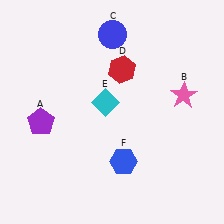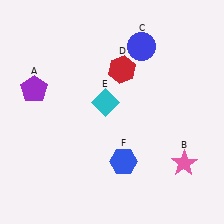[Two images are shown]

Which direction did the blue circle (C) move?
The blue circle (C) moved right.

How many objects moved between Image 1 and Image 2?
3 objects moved between the two images.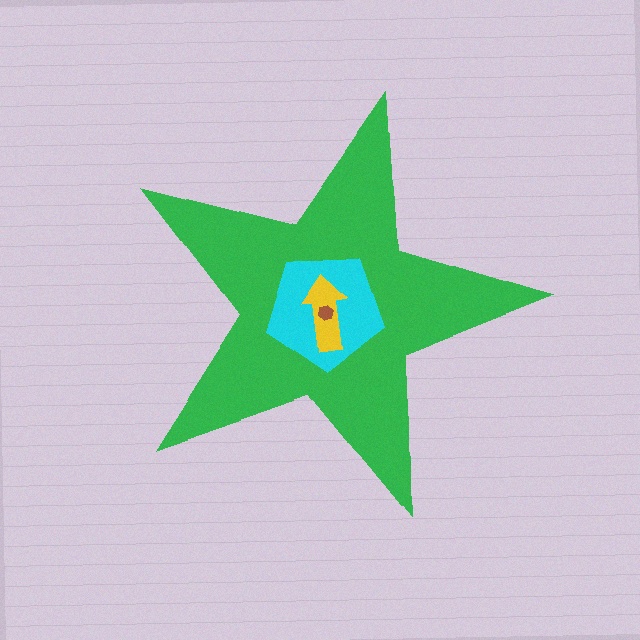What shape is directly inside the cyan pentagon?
The yellow arrow.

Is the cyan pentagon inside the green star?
Yes.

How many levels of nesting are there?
4.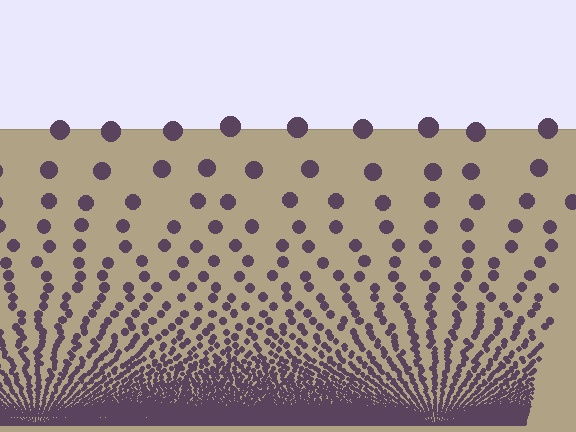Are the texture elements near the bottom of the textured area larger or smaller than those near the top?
Smaller. The gradient is inverted — elements near the bottom are smaller and denser.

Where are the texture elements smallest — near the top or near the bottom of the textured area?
Near the bottom.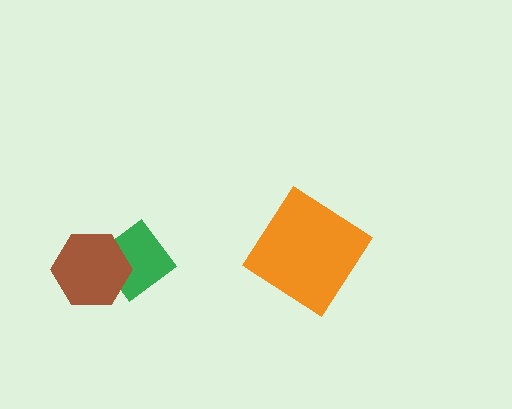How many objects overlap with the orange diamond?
0 objects overlap with the orange diamond.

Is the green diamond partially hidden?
Yes, it is partially covered by another shape.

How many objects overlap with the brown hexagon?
1 object overlaps with the brown hexagon.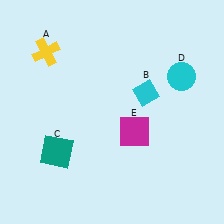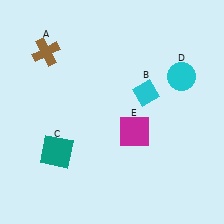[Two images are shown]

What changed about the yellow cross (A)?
In Image 1, A is yellow. In Image 2, it changed to brown.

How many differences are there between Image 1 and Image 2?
There is 1 difference between the two images.